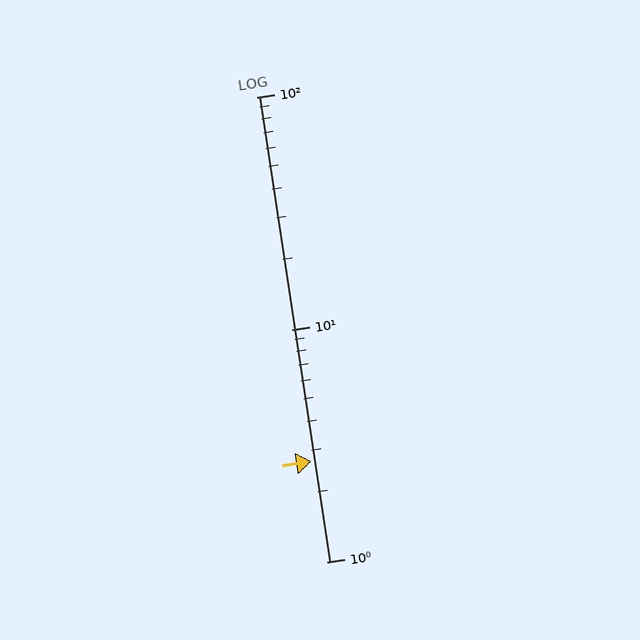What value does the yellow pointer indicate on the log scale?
The pointer indicates approximately 2.7.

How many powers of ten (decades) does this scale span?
The scale spans 2 decades, from 1 to 100.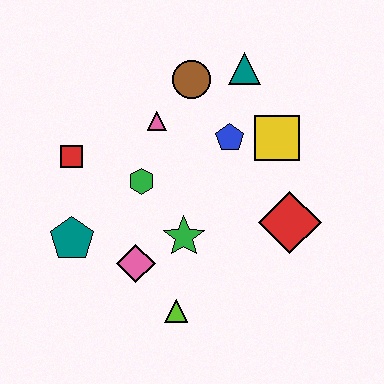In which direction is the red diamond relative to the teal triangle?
The red diamond is below the teal triangle.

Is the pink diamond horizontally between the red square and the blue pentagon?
Yes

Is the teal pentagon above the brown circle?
No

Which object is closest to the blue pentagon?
The yellow square is closest to the blue pentagon.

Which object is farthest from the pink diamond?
The teal triangle is farthest from the pink diamond.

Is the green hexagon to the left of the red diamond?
Yes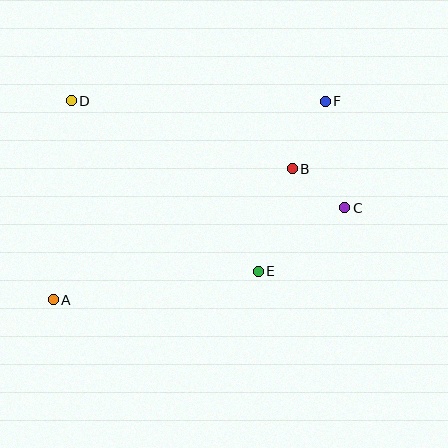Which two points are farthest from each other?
Points A and F are farthest from each other.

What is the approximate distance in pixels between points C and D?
The distance between C and D is approximately 294 pixels.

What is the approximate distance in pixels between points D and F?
The distance between D and F is approximately 254 pixels.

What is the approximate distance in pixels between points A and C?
The distance between A and C is approximately 306 pixels.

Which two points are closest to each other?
Points B and C are closest to each other.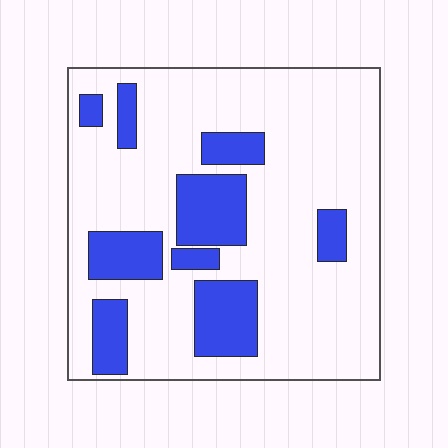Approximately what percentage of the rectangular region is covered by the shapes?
Approximately 25%.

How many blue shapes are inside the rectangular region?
9.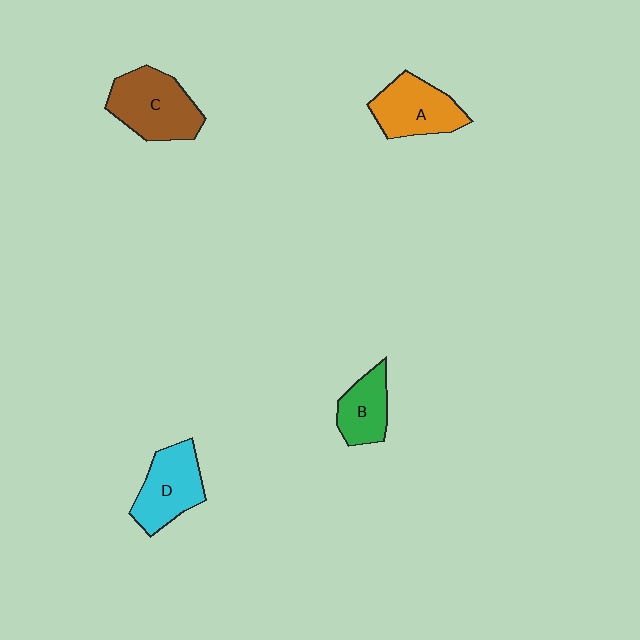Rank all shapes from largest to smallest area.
From largest to smallest: C (brown), D (cyan), A (orange), B (green).